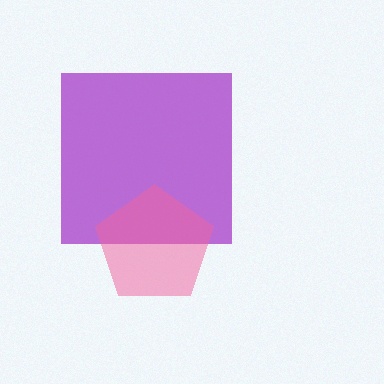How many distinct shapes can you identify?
There are 2 distinct shapes: a purple square, a pink pentagon.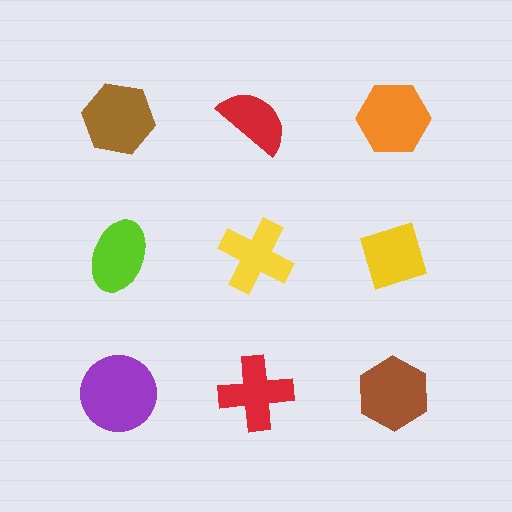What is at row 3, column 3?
A brown hexagon.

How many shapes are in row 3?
3 shapes.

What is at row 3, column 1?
A purple circle.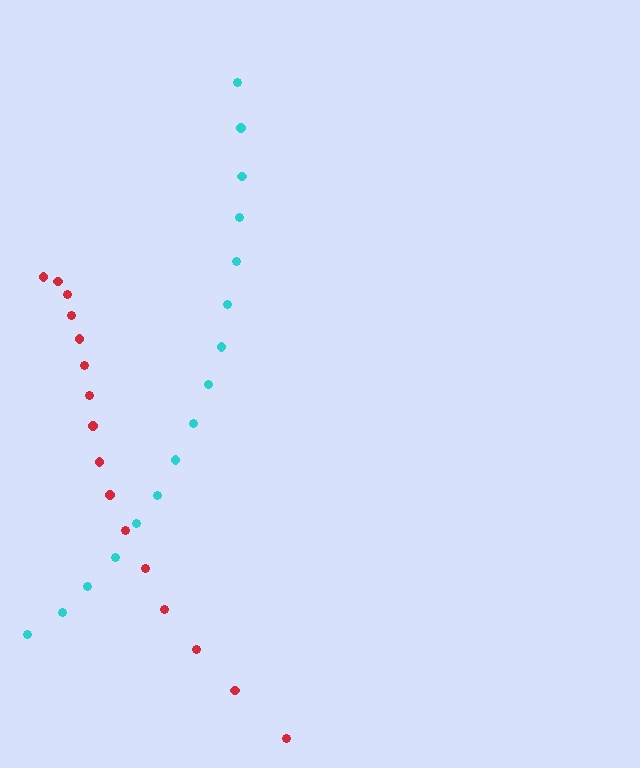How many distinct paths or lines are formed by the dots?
There are 2 distinct paths.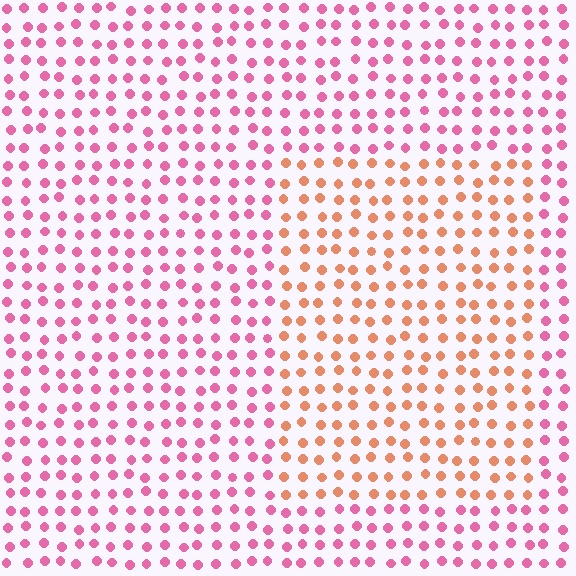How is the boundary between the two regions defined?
The boundary is defined purely by a slight shift in hue (about 47 degrees). Spacing, size, and orientation are identical on both sides.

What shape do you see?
I see a rectangle.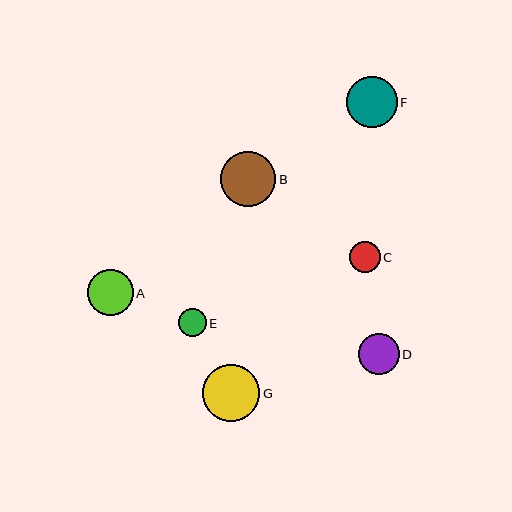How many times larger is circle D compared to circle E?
Circle D is approximately 1.5 times the size of circle E.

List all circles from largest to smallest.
From largest to smallest: G, B, F, A, D, C, E.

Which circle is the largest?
Circle G is the largest with a size of approximately 58 pixels.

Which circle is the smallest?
Circle E is the smallest with a size of approximately 28 pixels.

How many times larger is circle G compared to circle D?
Circle G is approximately 1.4 times the size of circle D.